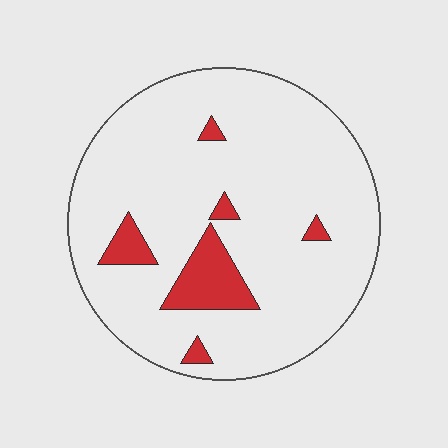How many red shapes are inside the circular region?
6.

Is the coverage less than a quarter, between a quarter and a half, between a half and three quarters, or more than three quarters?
Less than a quarter.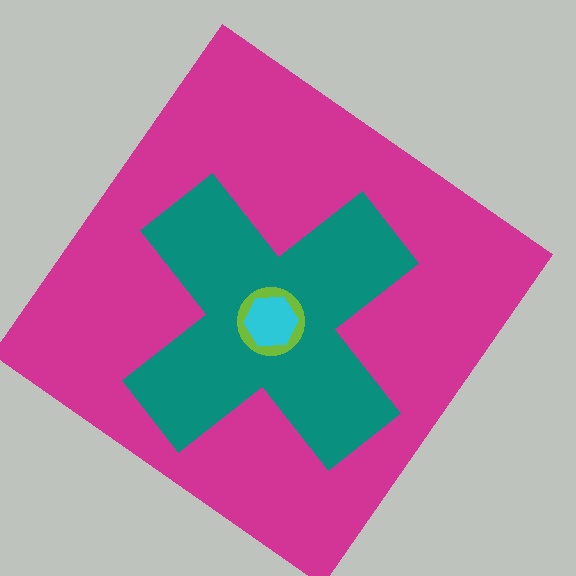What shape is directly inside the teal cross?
The lime circle.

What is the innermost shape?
The cyan hexagon.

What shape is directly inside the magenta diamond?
The teal cross.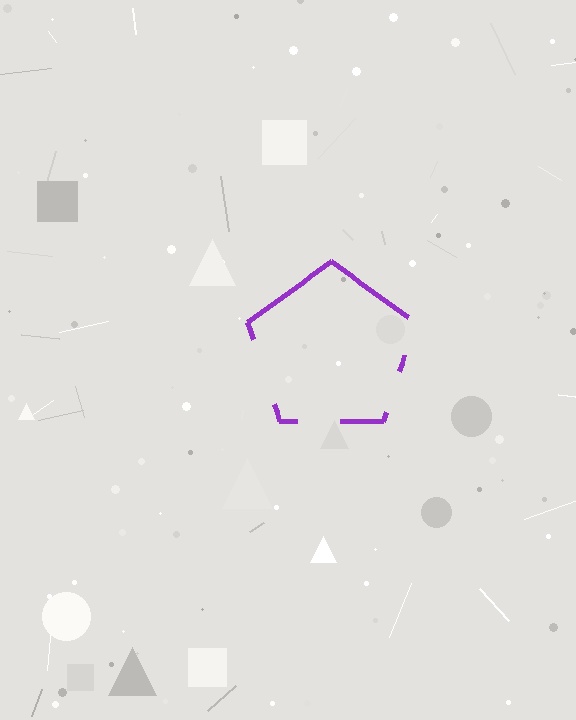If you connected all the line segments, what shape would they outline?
They would outline a pentagon.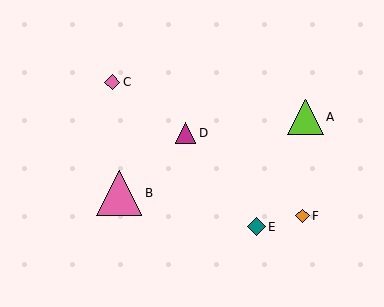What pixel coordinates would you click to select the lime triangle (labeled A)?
Click at (306, 117) to select the lime triangle A.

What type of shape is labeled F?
Shape F is an orange diamond.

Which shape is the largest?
The pink triangle (labeled B) is the largest.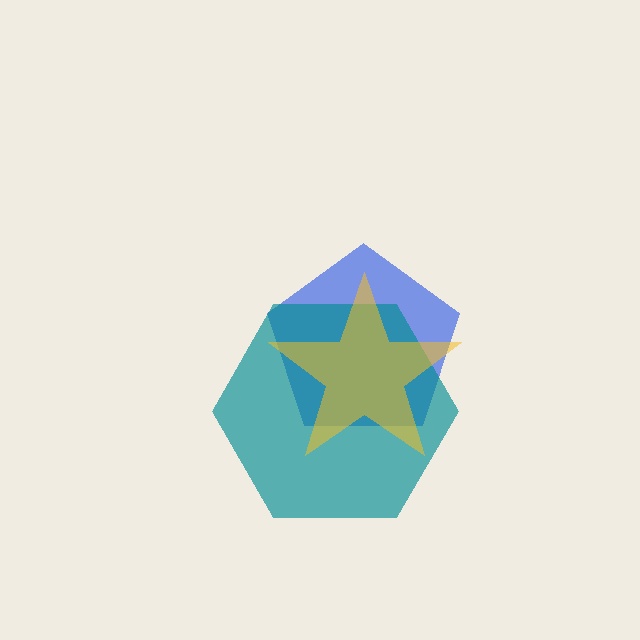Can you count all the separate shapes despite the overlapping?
Yes, there are 3 separate shapes.